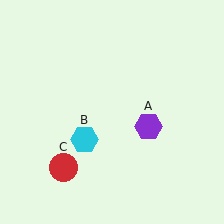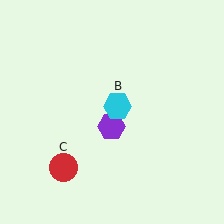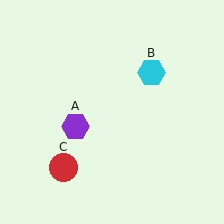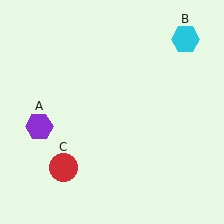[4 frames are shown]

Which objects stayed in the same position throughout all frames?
Red circle (object C) remained stationary.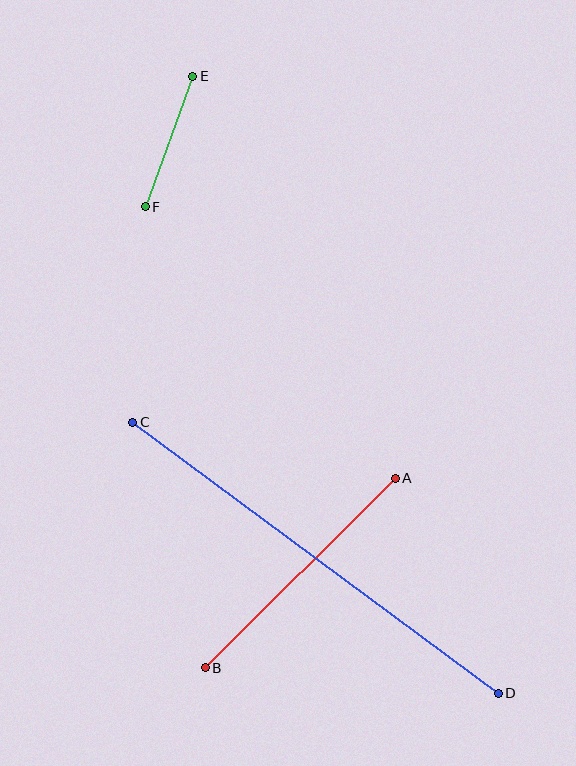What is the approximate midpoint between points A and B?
The midpoint is at approximately (300, 573) pixels.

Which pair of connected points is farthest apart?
Points C and D are farthest apart.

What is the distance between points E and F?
The distance is approximately 139 pixels.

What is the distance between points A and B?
The distance is approximately 268 pixels.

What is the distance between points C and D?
The distance is approximately 455 pixels.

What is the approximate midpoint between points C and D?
The midpoint is at approximately (315, 558) pixels.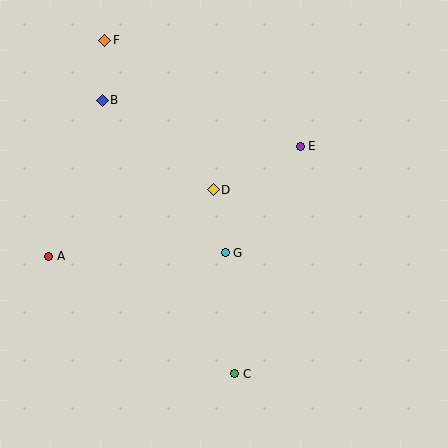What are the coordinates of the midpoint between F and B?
The midpoint between F and B is at (103, 70).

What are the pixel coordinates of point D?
Point D is at (213, 190).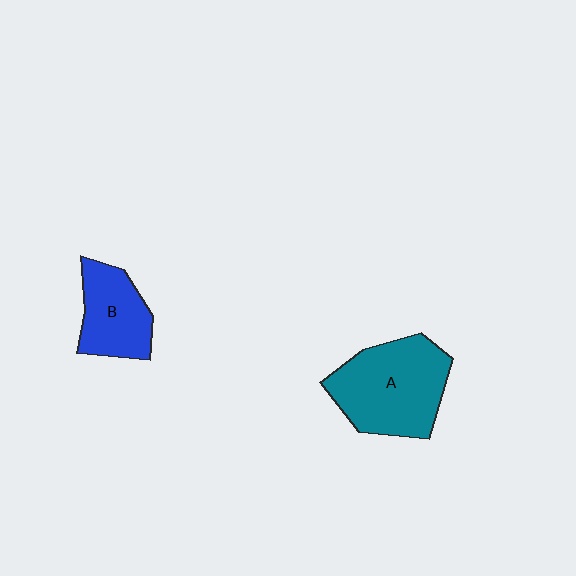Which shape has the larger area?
Shape A (teal).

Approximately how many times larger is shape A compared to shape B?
Approximately 1.6 times.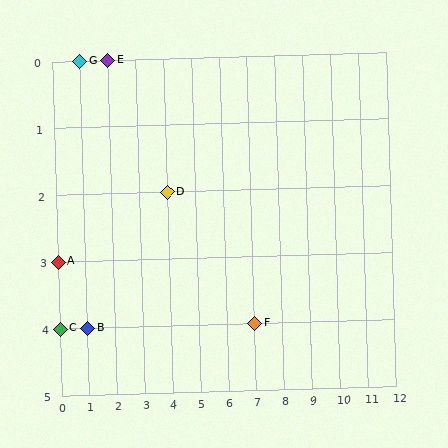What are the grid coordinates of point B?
Point B is at grid coordinates (1, 4).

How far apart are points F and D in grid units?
Points F and D are 3 columns and 2 rows apart (about 3.6 grid units diagonally).